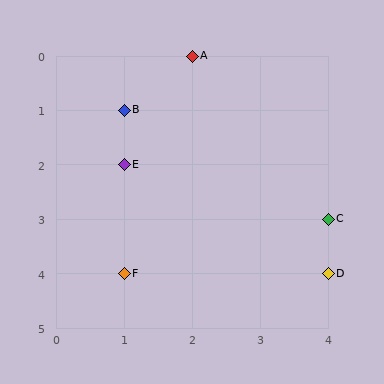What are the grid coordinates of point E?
Point E is at grid coordinates (1, 2).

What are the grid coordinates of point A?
Point A is at grid coordinates (2, 0).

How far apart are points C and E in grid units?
Points C and E are 3 columns and 1 row apart (about 3.2 grid units diagonally).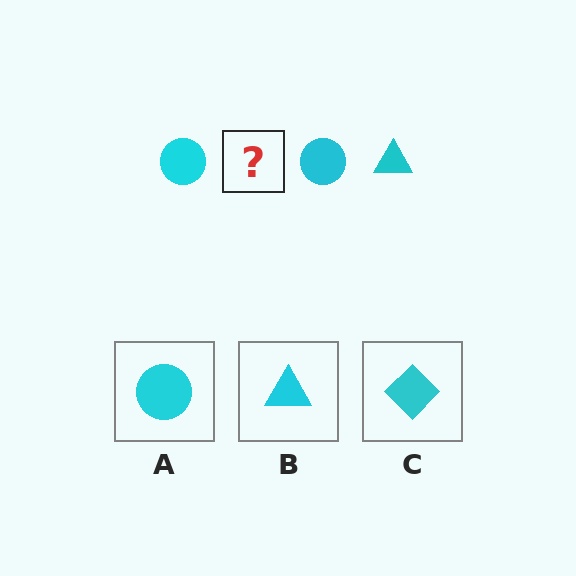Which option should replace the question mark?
Option B.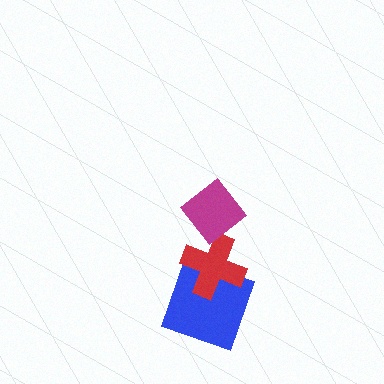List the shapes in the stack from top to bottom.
From top to bottom: the magenta diamond, the red cross, the blue square.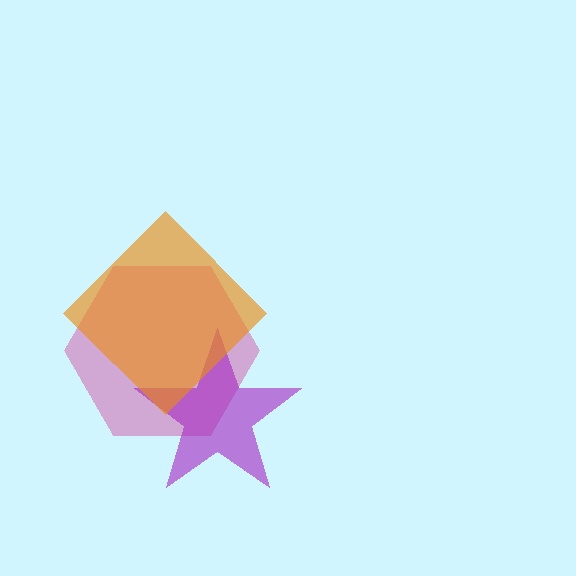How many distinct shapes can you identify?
There are 3 distinct shapes: a magenta hexagon, a purple star, an orange diamond.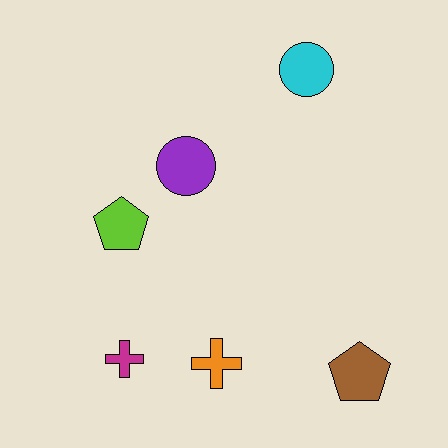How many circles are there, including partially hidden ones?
There are 2 circles.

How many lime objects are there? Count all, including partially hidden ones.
There is 1 lime object.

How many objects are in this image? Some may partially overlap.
There are 6 objects.